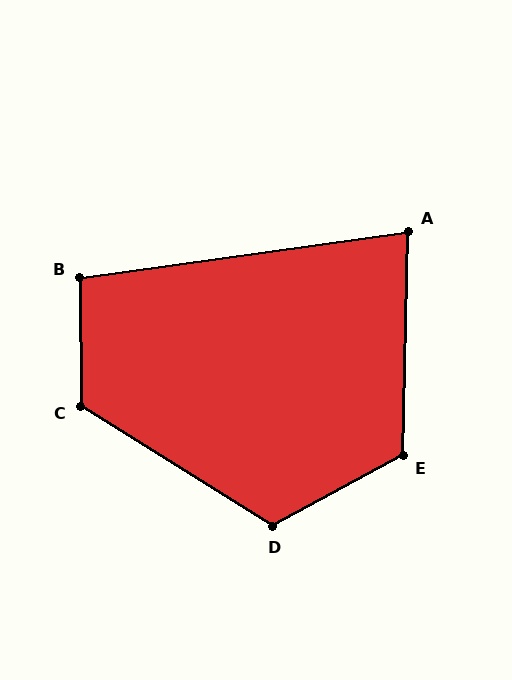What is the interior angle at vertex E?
Approximately 120 degrees (obtuse).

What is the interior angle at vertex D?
Approximately 119 degrees (obtuse).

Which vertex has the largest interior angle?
C, at approximately 123 degrees.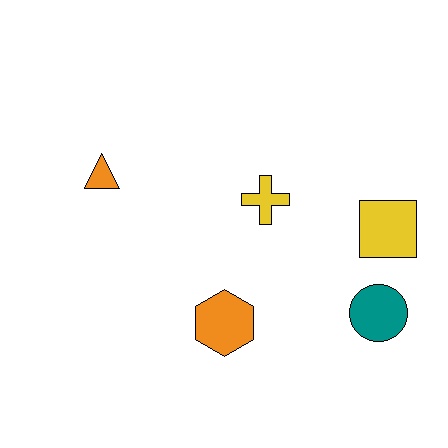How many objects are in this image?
There are 5 objects.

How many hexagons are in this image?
There is 1 hexagon.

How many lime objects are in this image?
There are no lime objects.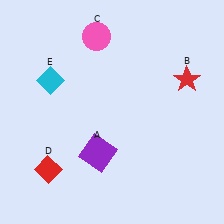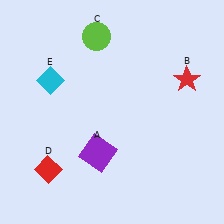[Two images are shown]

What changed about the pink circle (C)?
In Image 1, C is pink. In Image 2, it changed to lime.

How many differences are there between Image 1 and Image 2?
There is 1 difference between the two images.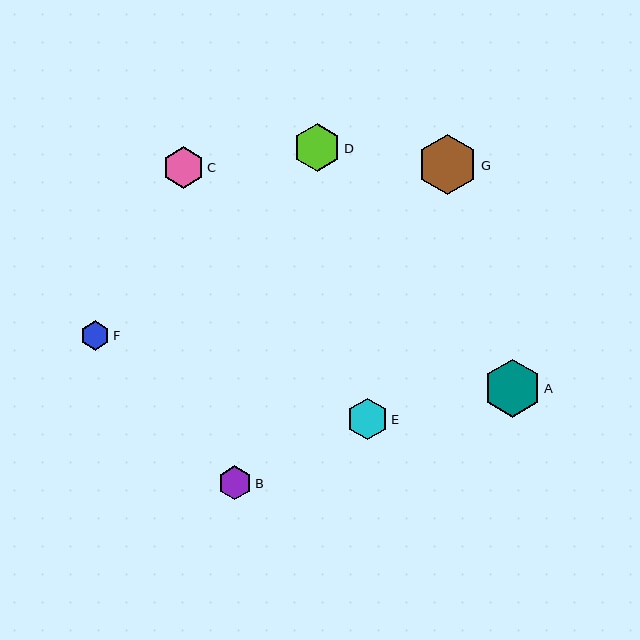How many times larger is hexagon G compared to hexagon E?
Hexagon G is approximately 1.4 times the size of hexagon E.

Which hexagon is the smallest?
Hexagon F is the smallest with a size of approximately 29 pixels.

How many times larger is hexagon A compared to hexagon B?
Hexagon A is approximately 1.7 times the size of hexagon B.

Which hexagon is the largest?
Hexagon G is the largest with a size of approximately 60 pixels.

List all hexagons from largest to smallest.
From largest to smallest: G, A, D, C, E, B, F.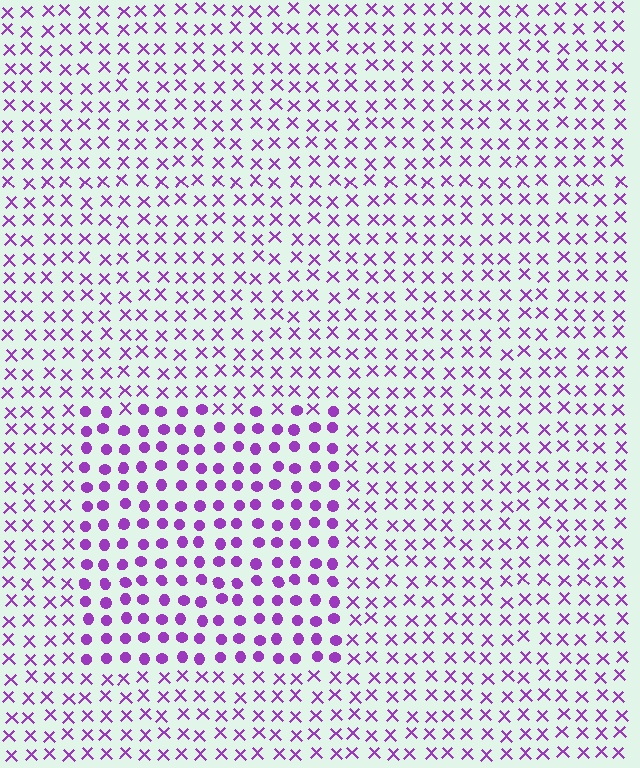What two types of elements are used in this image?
The image uses circles inside the rectangle region and X marks outside it.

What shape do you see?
I see a rectangle.